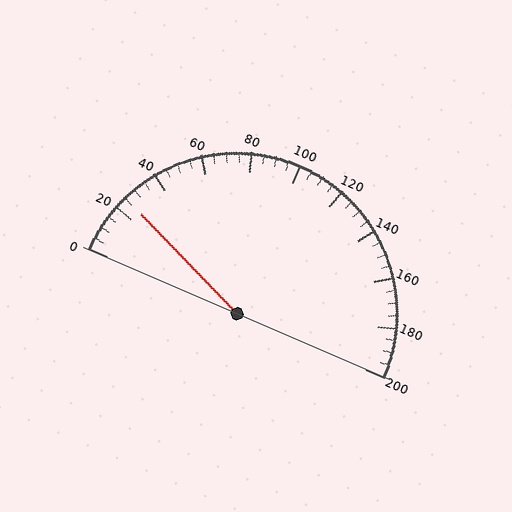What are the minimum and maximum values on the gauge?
The gauge ranges from 0 to 200.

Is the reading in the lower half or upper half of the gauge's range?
The reading is in the lower half of the range (0 to 200).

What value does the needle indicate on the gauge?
The needle indicates approximately 25.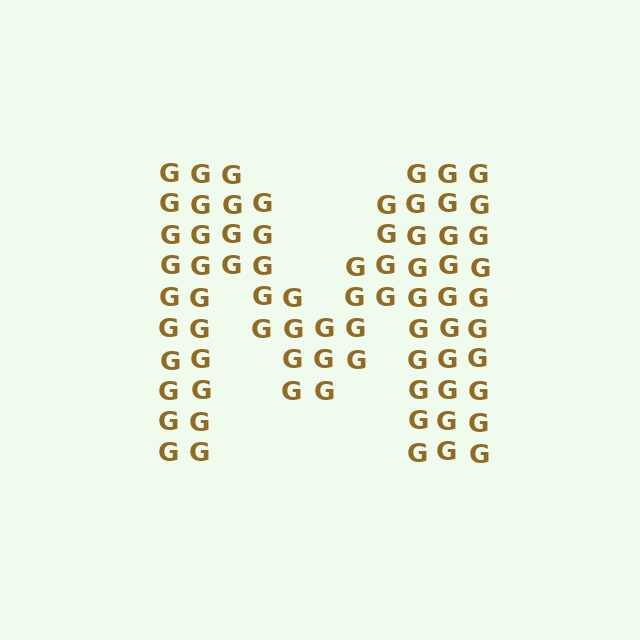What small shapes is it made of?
It is made of small letter G's.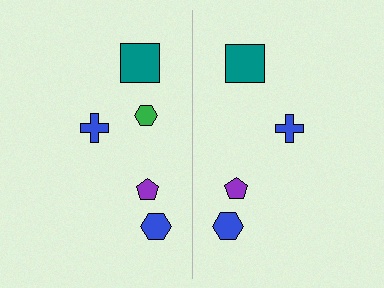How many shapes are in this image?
There are 9 shapes in this image.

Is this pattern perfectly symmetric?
No, the pattern is not perfectly symmetric. A green hexagon is missing from the right side.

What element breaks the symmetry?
A green hexagon is missing from the right side.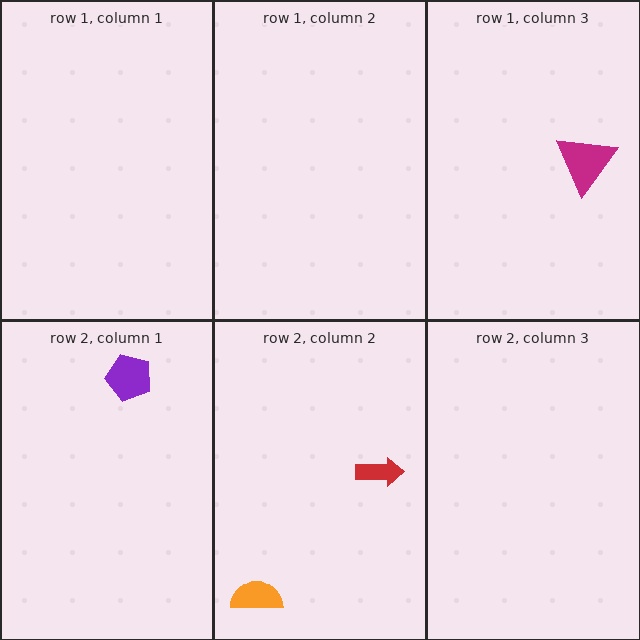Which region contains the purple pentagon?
The row 2, column 1 region.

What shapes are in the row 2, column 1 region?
The purple pentagon.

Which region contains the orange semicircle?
The row 2, column 2 region.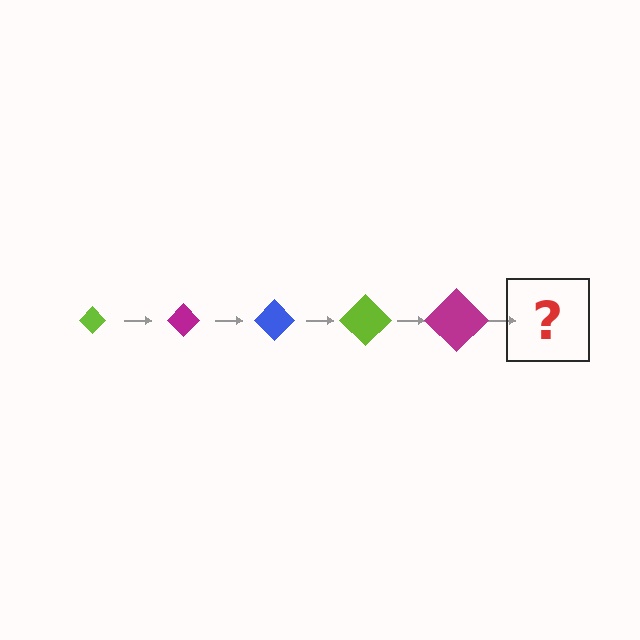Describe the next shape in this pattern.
It should be a blue diamond, larger than the previous one.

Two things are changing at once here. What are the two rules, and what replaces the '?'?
The two rules are that the diamond grows larger each step and the color cycles through lime, magenta, and blue. The '?' should be a blue diamond, larger than the previous one.